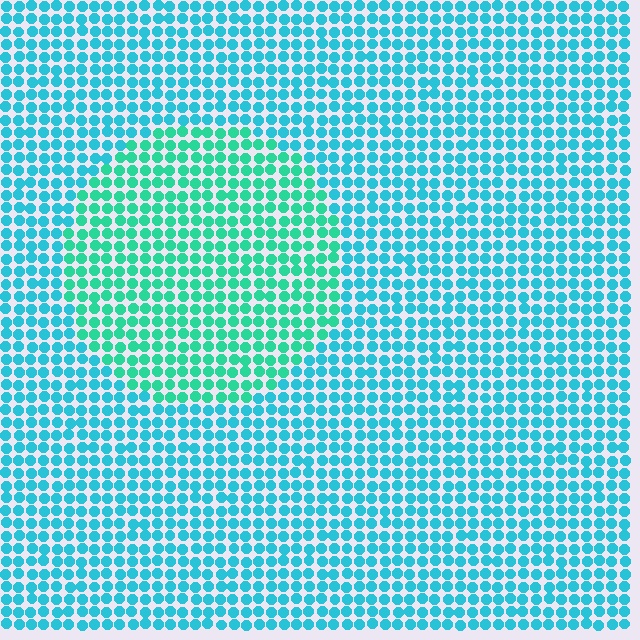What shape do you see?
I see a circle.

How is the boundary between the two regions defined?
The boundary is defined purely by a slight shift in hue (about 29 degrees). Spacing, size, and orientation are identical on both sides.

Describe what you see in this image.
The image is filled with small cyan elements in a uniform arrangement. A circle-shaped region is visible where the elements are tinted to a slightly different hue, forming a subtle color boundary.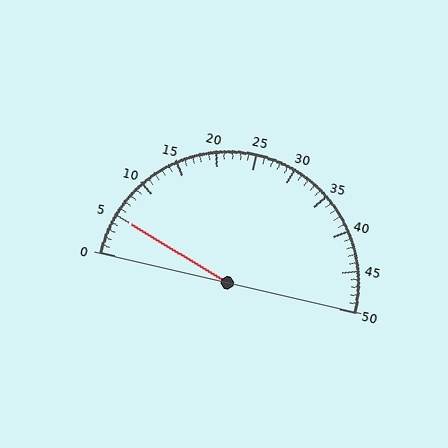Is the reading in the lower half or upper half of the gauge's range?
The reading is in the lower half of the range (0 to 50).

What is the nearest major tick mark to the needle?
The nearest major tick mark is 5.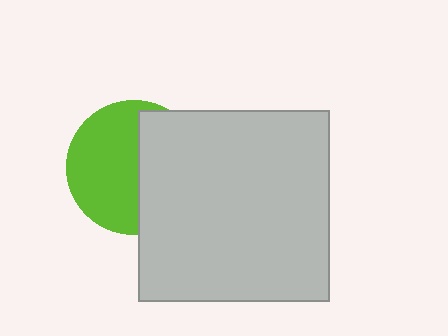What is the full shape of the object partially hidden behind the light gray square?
The partially hidden object is a lime circle.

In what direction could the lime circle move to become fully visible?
The lime circle could move left. That would shift it out from behind the light gray square entirely.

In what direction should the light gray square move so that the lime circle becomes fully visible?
The light gray square should move right. That is the shortest direction to clear the overlap and leave the lime circle fully visible.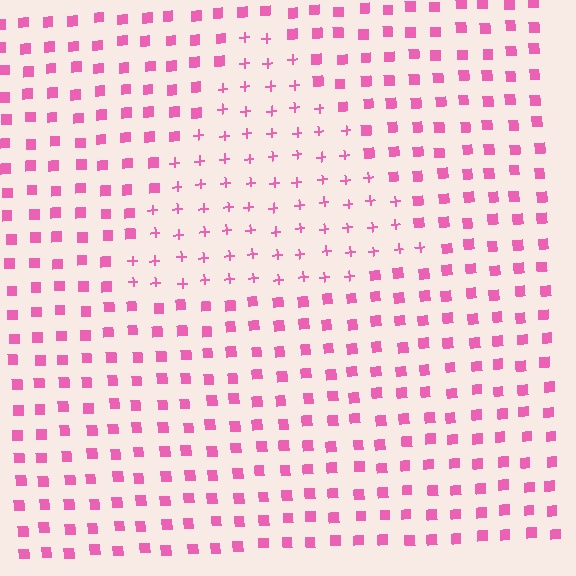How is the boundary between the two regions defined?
The boundary is defined by a change in element shape: plus signs inside vs. squares outside. All elements share the same color and spacing.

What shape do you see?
I see a triangle.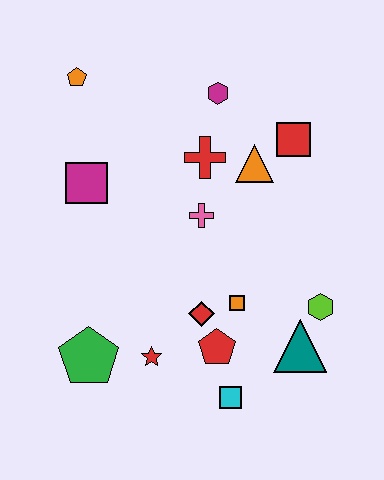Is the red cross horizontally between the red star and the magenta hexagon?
Yes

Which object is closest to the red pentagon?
The red diamond is closest to the red pentagon.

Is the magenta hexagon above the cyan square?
Yes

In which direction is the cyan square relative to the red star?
The cyan square is to the right of the red star.